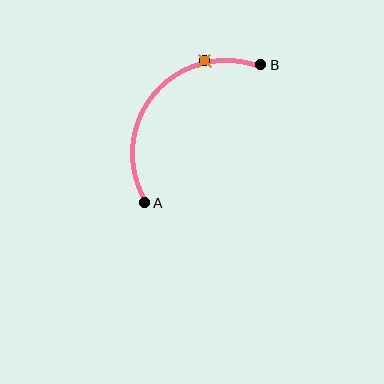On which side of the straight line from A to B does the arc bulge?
The arc bulges above and to the left of the straight line connecting A and B.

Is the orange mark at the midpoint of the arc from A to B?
No. The orange mark lies on the arc but is closer to endpoint B. The arc midpoint would be at the point on the curve equidistant along the arc from both A and B.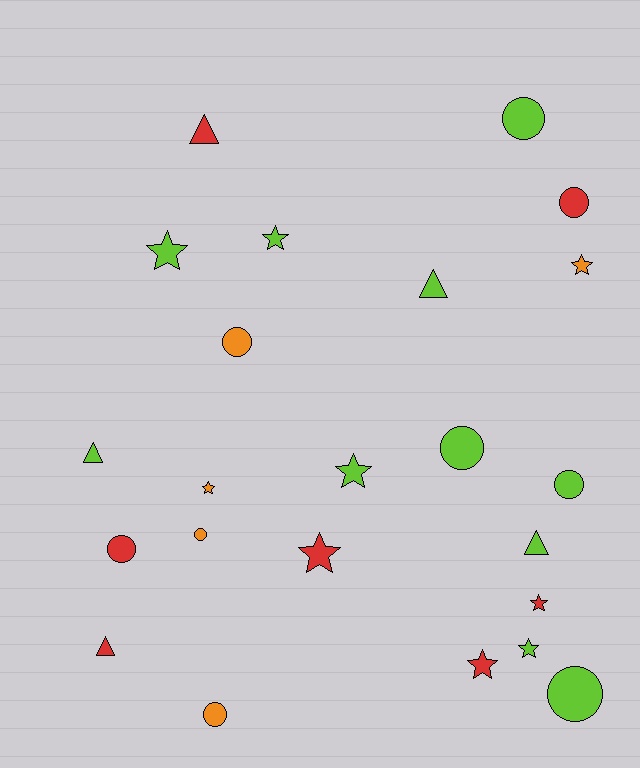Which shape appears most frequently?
Star, with 9 objects.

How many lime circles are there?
There are 4 lime circles.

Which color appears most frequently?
Lime, with 11 objects.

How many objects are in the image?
There are 23 objects.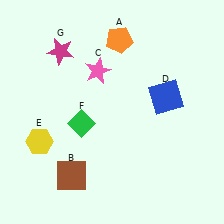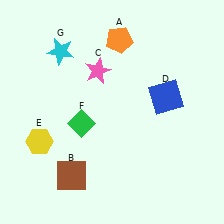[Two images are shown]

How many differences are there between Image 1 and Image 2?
There is 1 difference between the two images.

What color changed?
The star (G) changed from magenta in Image 1 to cyan in Image 2.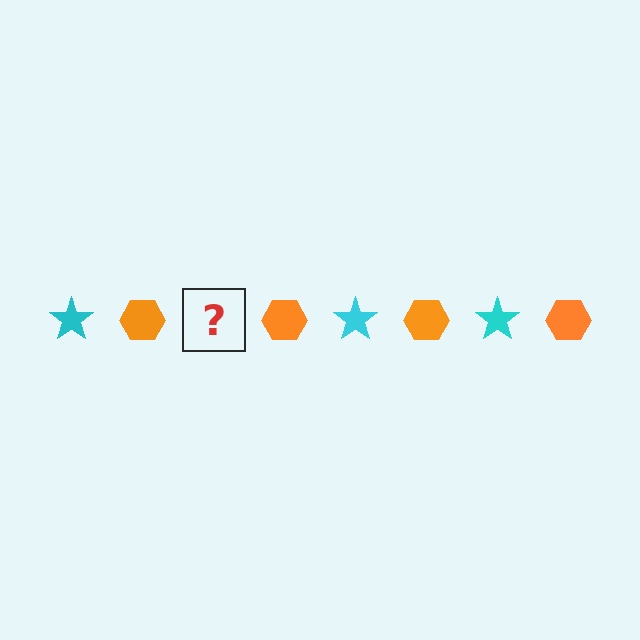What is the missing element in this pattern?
The missing element is a cyan star.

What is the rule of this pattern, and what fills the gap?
The rule is that the pattern alternates between cyan star and orange hexagon. The gap should be filled with a cyan star.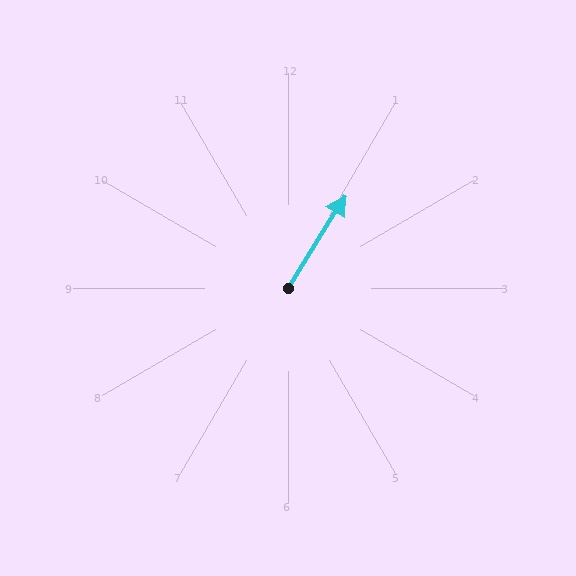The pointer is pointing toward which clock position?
Roughly 1 o'clock.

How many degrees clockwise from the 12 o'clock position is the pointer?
Approximately 32 degrees.